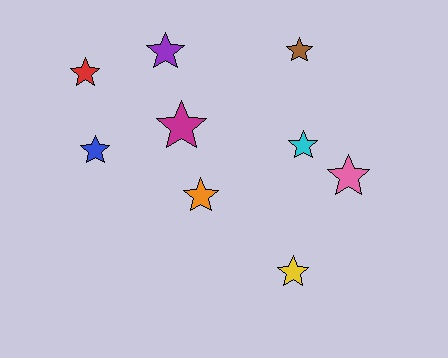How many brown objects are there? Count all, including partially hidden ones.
There is 1 brown object.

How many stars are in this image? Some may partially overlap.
There are 9 stars.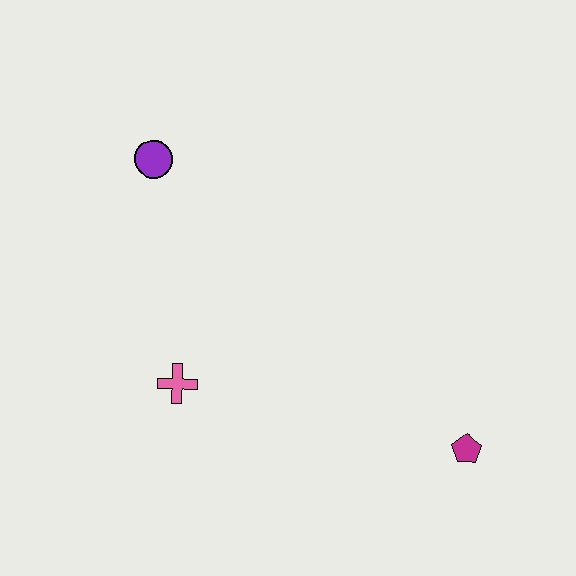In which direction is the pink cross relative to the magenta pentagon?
The pink cross is to the left of the magenta pentagon.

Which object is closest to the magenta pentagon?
The pink cross is closest to the magenta pentagon.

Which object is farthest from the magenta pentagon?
The purple circle is farthest from the magenta pentagon.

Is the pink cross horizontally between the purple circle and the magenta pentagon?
Yes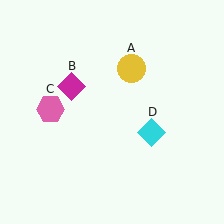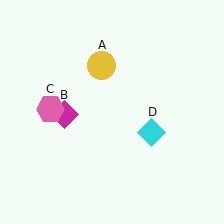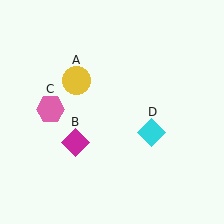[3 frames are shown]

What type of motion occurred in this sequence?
The yellow circle (object A), magenta diamond (object B) rotated counterclockwise around the center of the scene.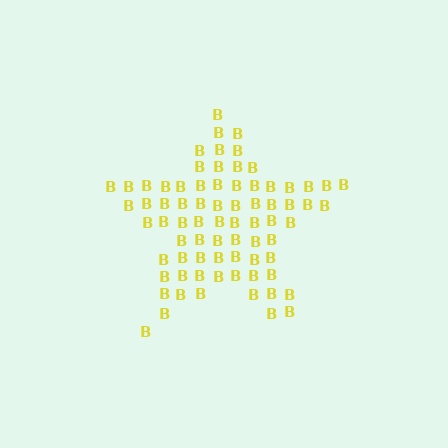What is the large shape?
The large shape is a star.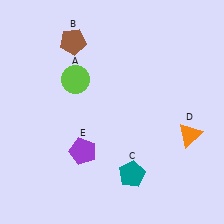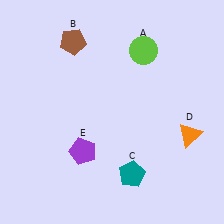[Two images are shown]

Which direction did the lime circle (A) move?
The lime circle (A) moved right.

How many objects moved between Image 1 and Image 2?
1 object moved between the two images.